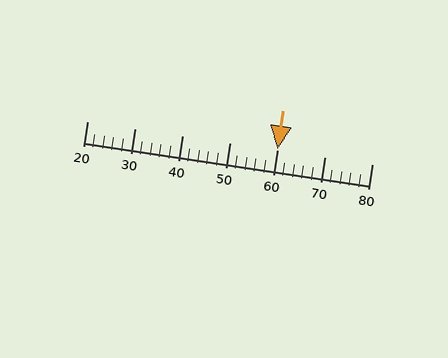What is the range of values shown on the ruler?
The ruler shows values from 20 to 80.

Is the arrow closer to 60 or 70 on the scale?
The arrow is closer to 60.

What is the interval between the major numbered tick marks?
The major tick marks are spaced 10 units apart.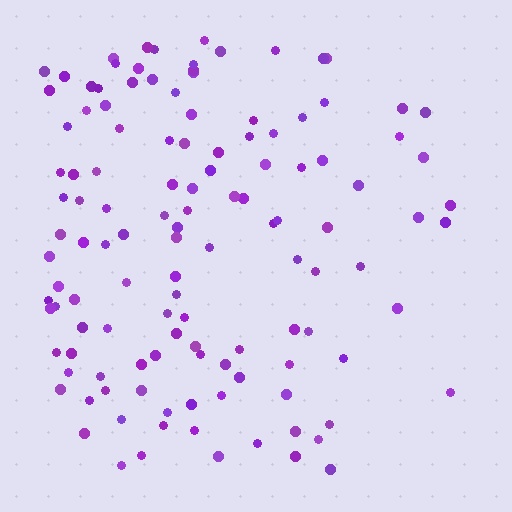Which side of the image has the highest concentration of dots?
The left.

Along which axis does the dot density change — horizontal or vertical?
Horizontal.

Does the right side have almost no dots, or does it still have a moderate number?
Still a moderate number, just noticeably fewer than the left.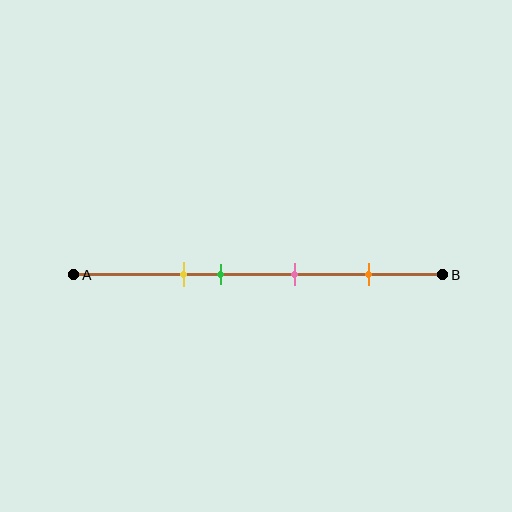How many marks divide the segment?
There are 4 marks dividing the segment.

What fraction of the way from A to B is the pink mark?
The pink mark is approximately 60% (0.6) of the way from A to B.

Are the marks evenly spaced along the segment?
No, the marks are not evenly spaced.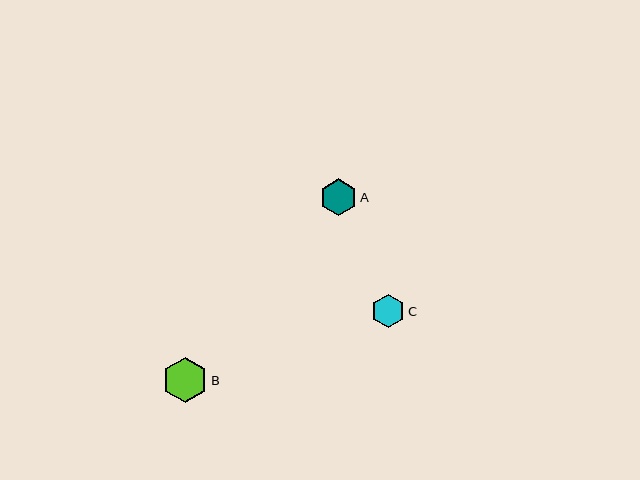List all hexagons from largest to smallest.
From largest to smallest: B, A, C.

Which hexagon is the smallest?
Hexagon C is the smallest with a size of approximately 33 pixels.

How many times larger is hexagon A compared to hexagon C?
Hexagon A is approximately 1.1 times the size of hexagon C.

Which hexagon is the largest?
Hexagon B is the largest with a size of approximately 45 pixels.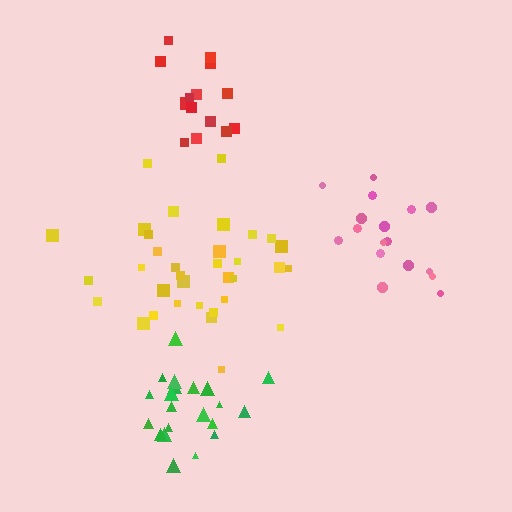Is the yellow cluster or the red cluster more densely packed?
Red.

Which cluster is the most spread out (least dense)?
Yellow.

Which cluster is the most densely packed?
Green.